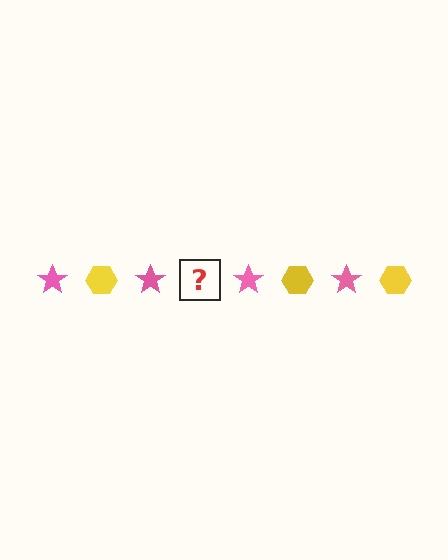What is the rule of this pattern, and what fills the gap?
The rule is that the pattern alternates between pink star and yellow hexagon. The gap should be filled with a yellow hexagon.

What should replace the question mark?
The question mark should be replaced with a yellow hexagon.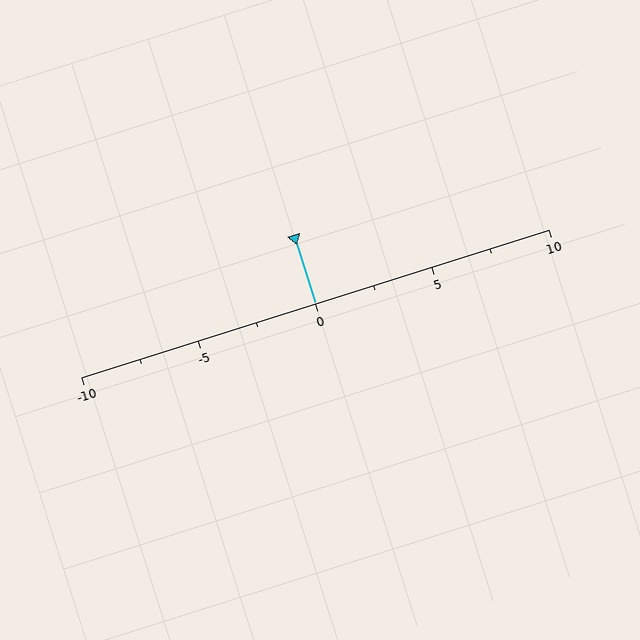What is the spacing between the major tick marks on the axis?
The major ticks are spaced 5 apart.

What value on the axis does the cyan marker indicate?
The marker indicates approximately 0.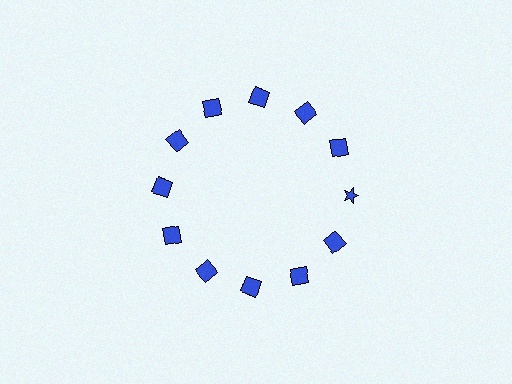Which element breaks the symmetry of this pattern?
The blue star at roughly the 3 o'clock position breaks the symmetry. All other shapes are blue squares.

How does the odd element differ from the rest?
It has a different shape: star instead of square.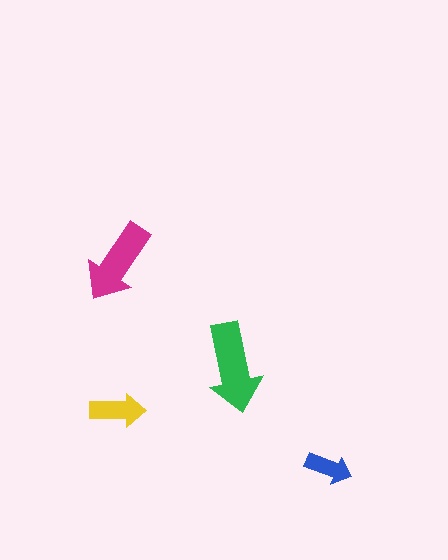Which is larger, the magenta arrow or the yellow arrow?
The magenta one.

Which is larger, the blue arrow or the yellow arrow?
The yellow one.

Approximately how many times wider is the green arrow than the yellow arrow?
About 1.5 times wider.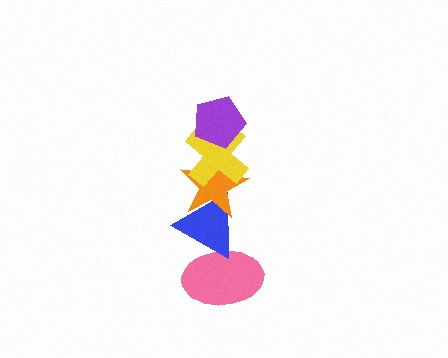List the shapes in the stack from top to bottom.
From top to bottom: the purple pentagon, the yellow cross, the orange star, the blue triangle, the pink ellipse.